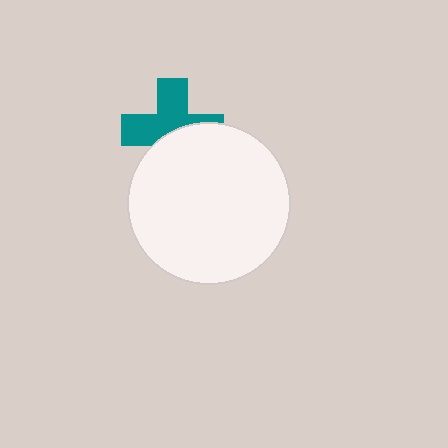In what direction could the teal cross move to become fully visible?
The teal cross could move up. That would shift it out from behind the white circle entirely.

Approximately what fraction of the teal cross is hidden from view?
Roughly 43% of the teal cross is hidden behind the white circle.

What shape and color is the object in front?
The object in front is a white circle.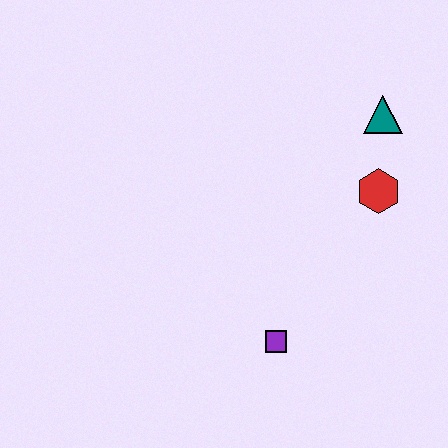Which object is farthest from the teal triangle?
The purple square is farthest from the teal triangle.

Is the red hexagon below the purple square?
No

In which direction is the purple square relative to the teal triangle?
The purple square is below the teal triangle.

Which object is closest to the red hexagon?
The teal triangle is closest to the red hexagon.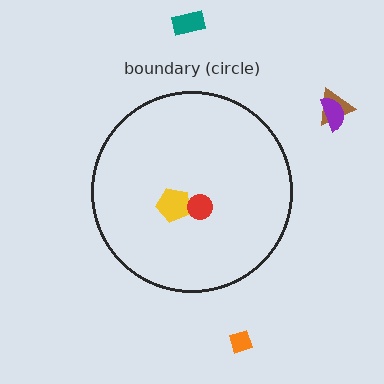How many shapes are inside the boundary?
2 inside, 4 outside.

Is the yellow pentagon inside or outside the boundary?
Inside.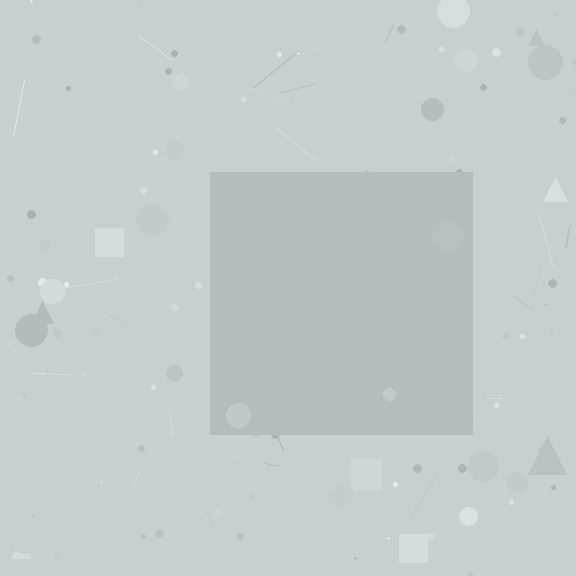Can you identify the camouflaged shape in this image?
The camouflaged shape is a square.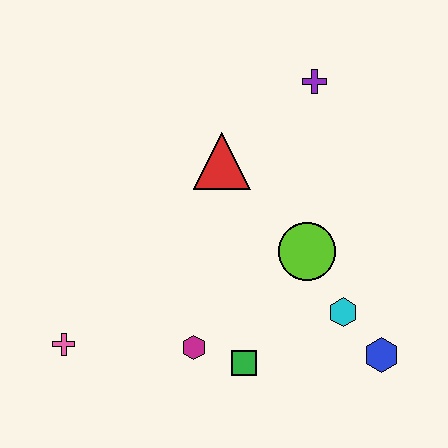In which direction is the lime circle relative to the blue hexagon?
The lime circle is above the blue hexagon.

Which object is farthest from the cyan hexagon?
The pink cross is farthest from the cyan hexagon.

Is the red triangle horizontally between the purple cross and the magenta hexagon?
Yes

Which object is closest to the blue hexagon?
The cyan hexagon is closest to the blue hexagon.